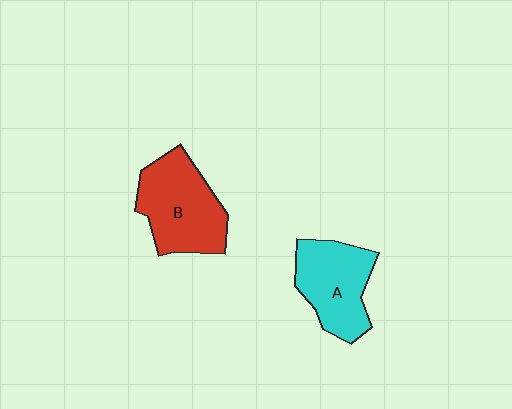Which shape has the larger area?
Shape B (red).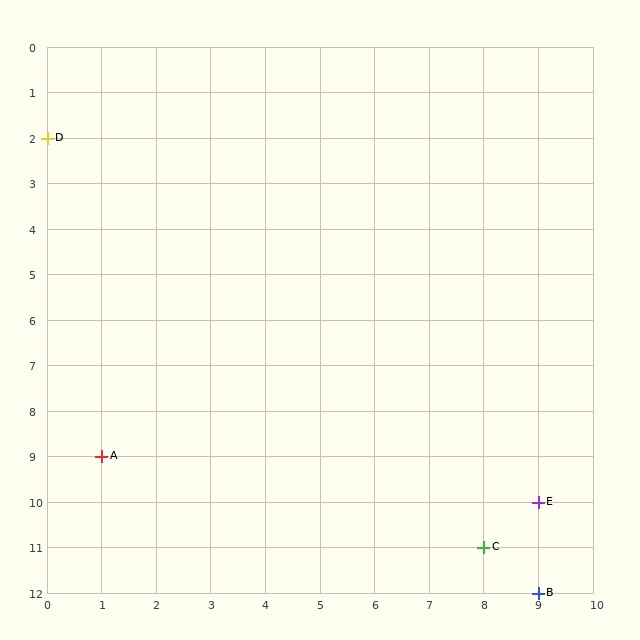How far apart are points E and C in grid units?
Points E and C are 1 column and 1 row apart (about 1.4 grid units diagonally).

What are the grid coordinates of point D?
Point D is at grid coordinates (0, 2).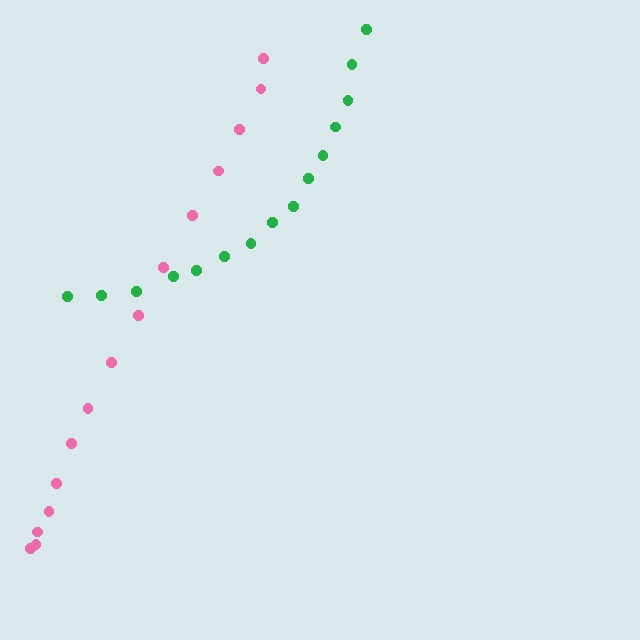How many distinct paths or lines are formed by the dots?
There are 2 distinct paths.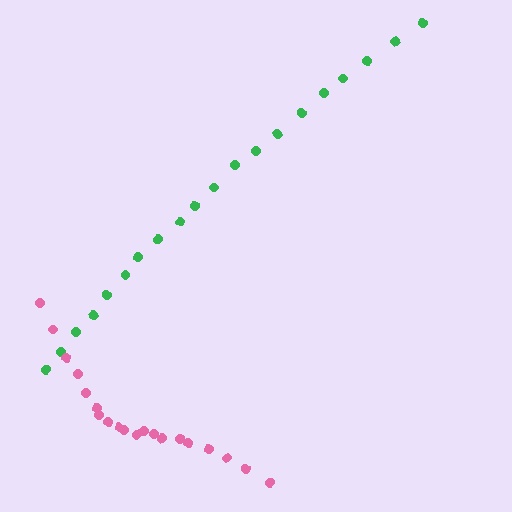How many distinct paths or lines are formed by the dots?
There are 2 distinct paths.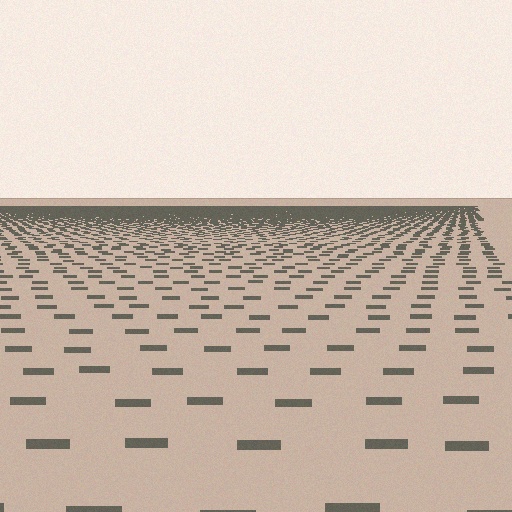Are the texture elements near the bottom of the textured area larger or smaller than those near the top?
Larger. Near the bottom, elements are closer to the viewer and appear at a bigger on-screen size.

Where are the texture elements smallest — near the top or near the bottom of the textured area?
Near the top.